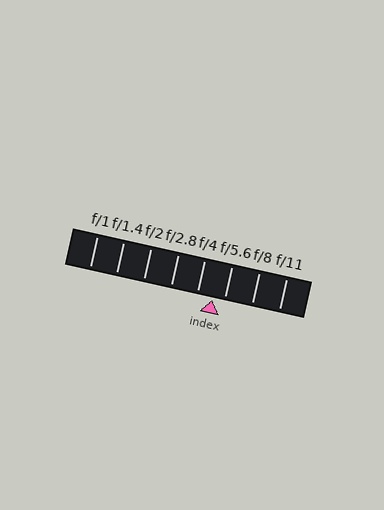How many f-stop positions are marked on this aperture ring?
There are 8 f-stop positions marked.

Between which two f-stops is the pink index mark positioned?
The index mark is between f/4 and f/5.6.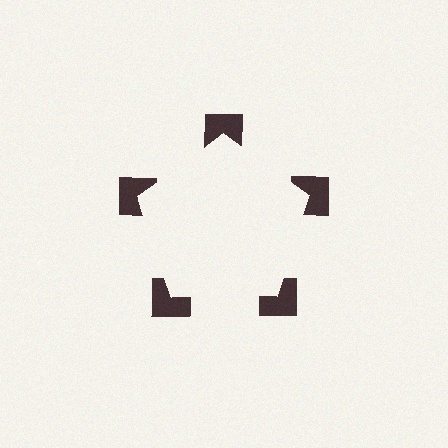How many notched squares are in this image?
There are 5 — one at each vertex of the illusory pentagon.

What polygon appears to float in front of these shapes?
An illusory pentagon — its edges are inferred from the aligned wedge cuts in the notched squares, not physically drawn.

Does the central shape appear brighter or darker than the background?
It typically appears slightly brighter than the background, even though no actual brightness change is drawn.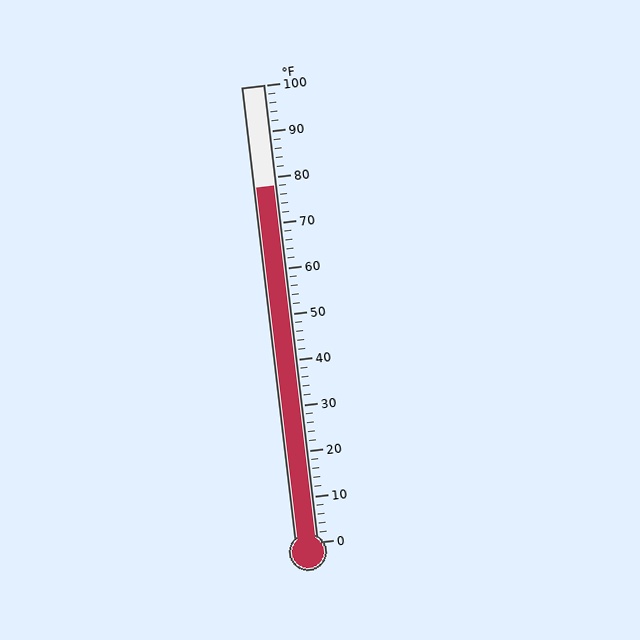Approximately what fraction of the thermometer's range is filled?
The thermometer is filled to approximately 80% of its range.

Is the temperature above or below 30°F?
The temperature is above 30°F.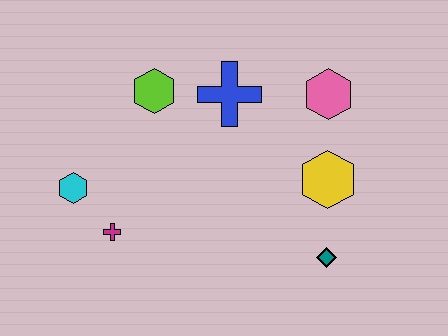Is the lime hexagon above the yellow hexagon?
Yes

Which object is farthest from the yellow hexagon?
The cyan hexagon is farthest from the yellow hexagon.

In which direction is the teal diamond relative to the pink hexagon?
The teal diamond is below the pink hexagon.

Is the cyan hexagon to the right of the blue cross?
No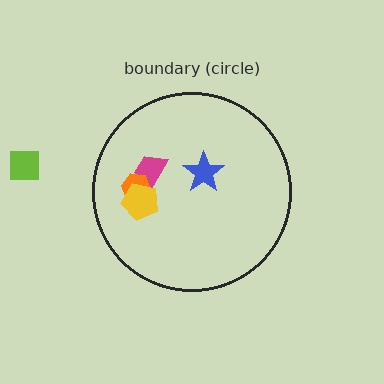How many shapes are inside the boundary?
4 inside, 1 outside.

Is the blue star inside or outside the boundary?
Inside.